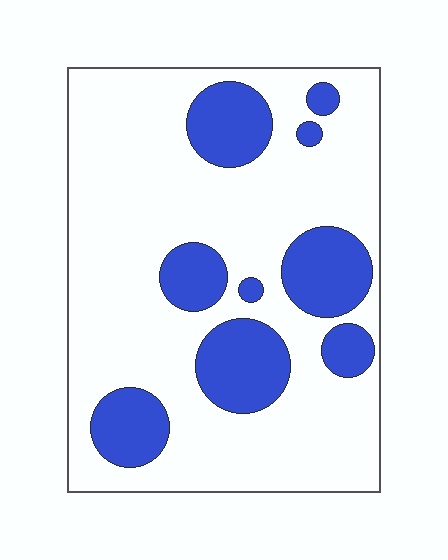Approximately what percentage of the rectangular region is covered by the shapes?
Approximately 25%.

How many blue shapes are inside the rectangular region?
9.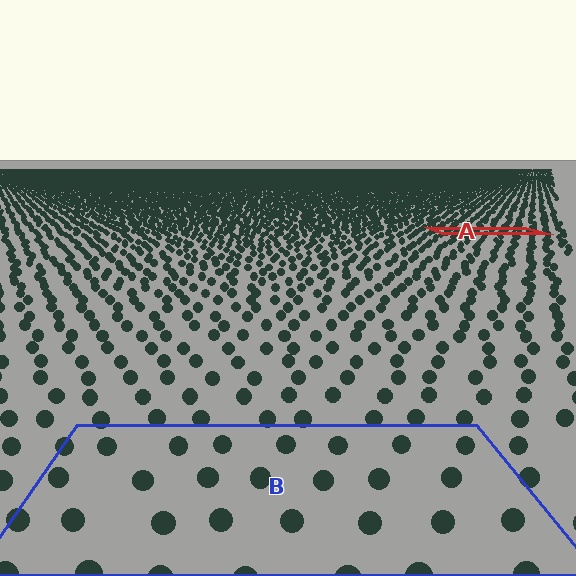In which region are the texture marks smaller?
The texture marks are smaller in region A, because it is farther away.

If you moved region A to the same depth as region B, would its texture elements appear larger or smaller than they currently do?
They would appear larger. At a closer depth, the same texture elements are projected at a bigger on-screen size.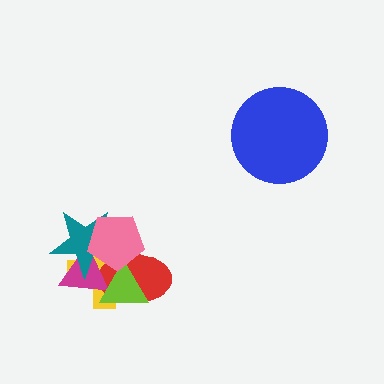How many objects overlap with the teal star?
4 objects overlap with the teal star.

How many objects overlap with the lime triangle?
4 objects overlap with the lime triangle.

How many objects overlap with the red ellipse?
5 objects overlap with the red ellipse.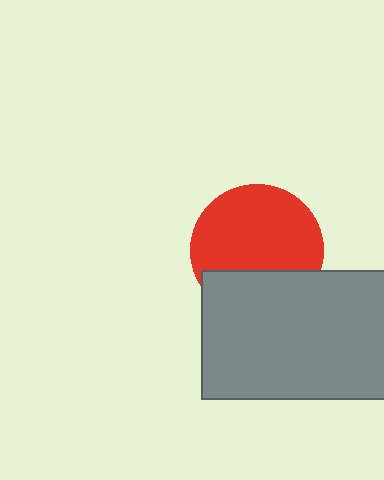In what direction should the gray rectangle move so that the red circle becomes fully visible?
The gray rectangle should move down. That is the shortest direction to clear the overlap and leave the red circle fully visible.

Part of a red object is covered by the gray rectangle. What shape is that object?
It is a circle.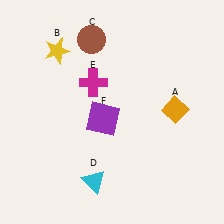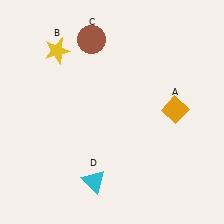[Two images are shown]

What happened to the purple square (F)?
The purple square (F) was removed in Image 2. It was in the bottom-left area of Image 1.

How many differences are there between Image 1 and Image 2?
There are 2 differences between the two images.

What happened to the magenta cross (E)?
The magenta cross (E) was removed in Image 2. It was in the top-left area of Image 1.